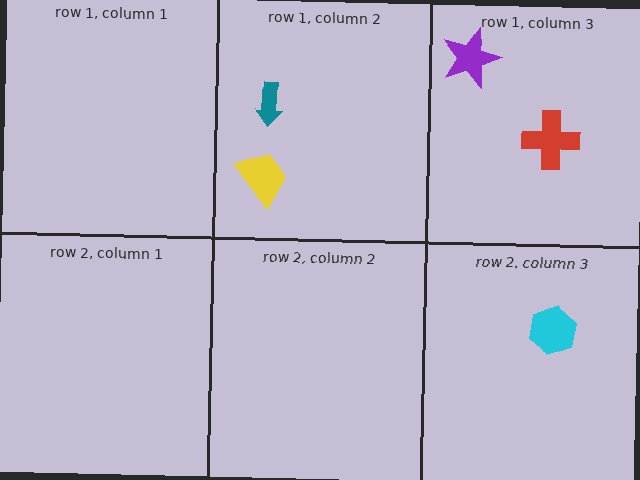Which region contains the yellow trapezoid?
The row 1, column 2 region.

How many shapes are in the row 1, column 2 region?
2.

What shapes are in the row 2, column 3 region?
The cyan hexagon.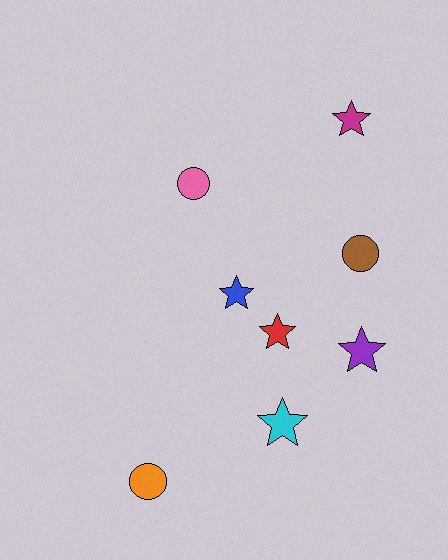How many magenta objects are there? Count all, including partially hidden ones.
There is 1 magenta object.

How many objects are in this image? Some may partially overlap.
There are 8 objects.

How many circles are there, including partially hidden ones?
There are 3 circles.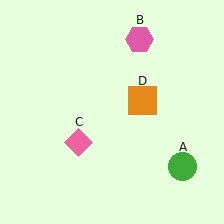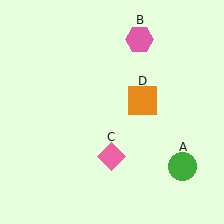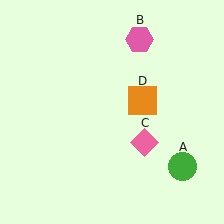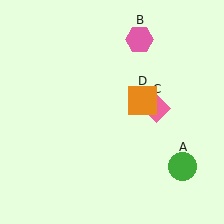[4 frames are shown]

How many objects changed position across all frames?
1 object changed position: pink diamond (object C).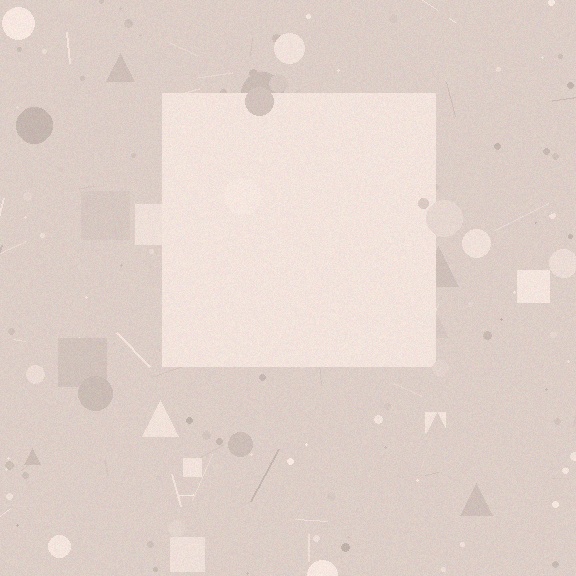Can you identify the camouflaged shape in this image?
The camouflaged shape is a square.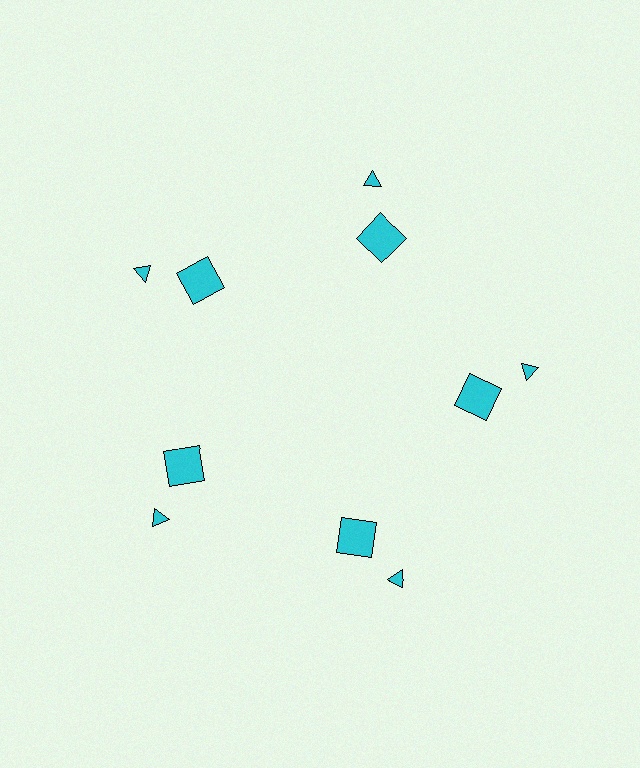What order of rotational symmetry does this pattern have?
This pattern has 5-fold rotational symmetry.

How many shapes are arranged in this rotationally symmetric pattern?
There are 10 shapes, arranged in 5 groups of 2.